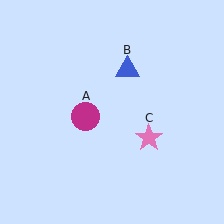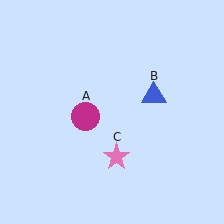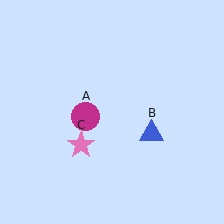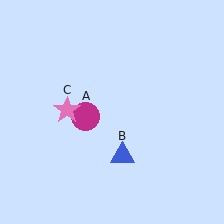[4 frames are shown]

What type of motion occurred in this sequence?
The blue triangle (object B), pink star (object C) rotated clockwise around the center of the scene.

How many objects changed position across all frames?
2 objects changed position: blue triangle (object B), pink star (object C).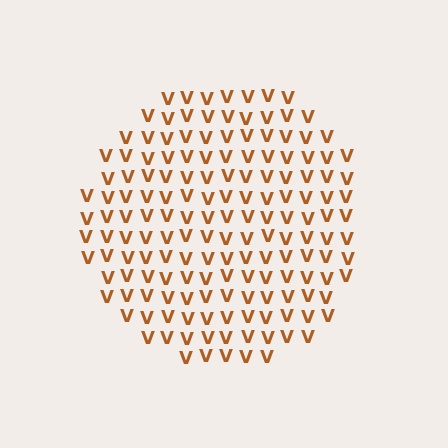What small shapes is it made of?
It is made of small letter V's.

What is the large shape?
The large shape is a circle.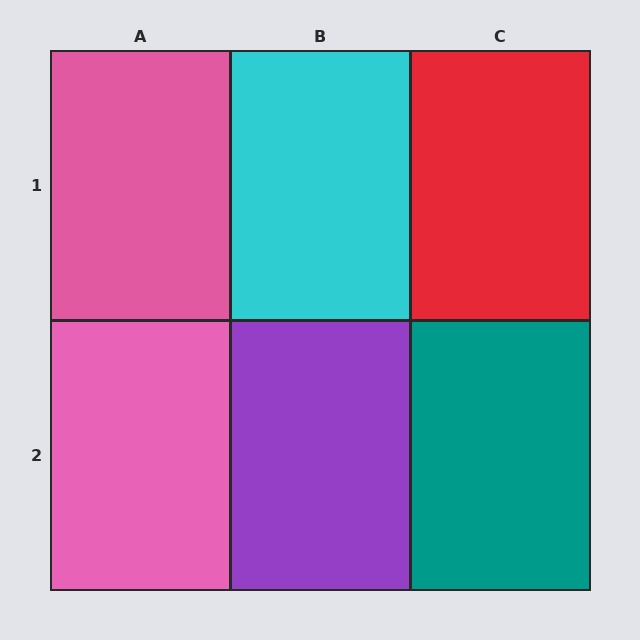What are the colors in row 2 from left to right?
Pink, purple, teal.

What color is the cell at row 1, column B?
Cyan.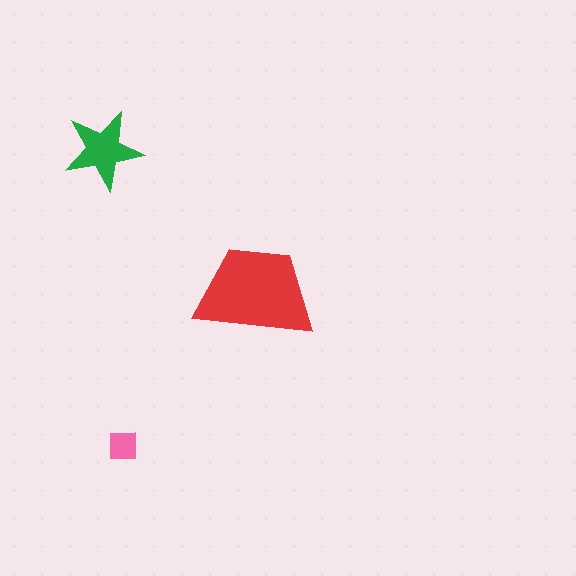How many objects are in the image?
There are 3 objects in the image.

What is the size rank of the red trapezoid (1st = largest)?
1st.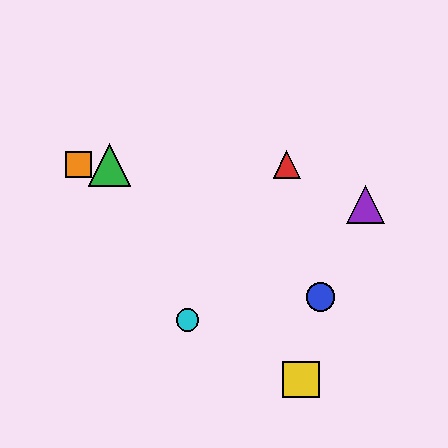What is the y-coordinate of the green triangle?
The green triangle is at y≈165.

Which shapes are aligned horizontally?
The red triangle, the green triangle, the orange square are aligned horizontally.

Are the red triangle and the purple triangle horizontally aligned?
No, the red triangle is at y≈165 and the purple triangle is at y≈204.